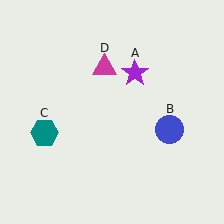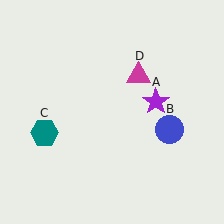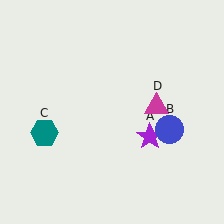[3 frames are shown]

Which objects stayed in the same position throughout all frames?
Blue circle (object B) and teal hexagon (object C) remained stationary.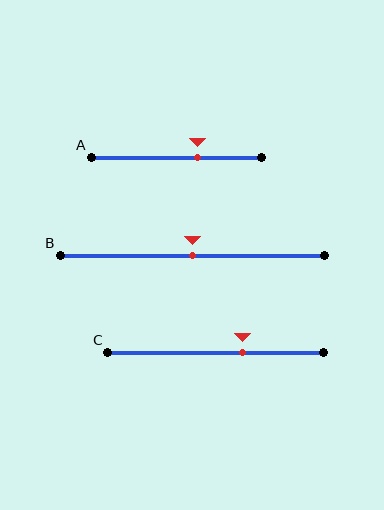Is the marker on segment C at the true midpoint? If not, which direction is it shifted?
No, the marker on segment C is shifted to the right by about 12% of the segment length.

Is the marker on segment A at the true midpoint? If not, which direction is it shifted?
No, the marker on segment A is shifted to the right by about 12% of the segment length.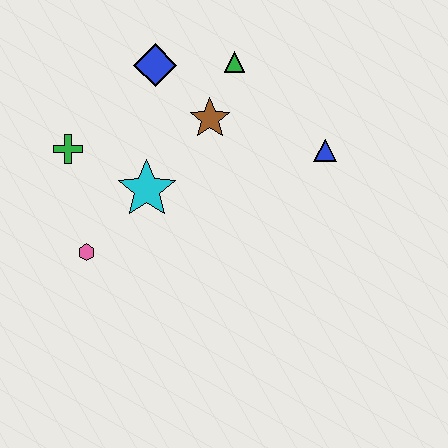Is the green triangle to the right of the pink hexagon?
Yes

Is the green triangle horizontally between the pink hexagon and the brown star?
No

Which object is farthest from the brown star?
The pink hexagon is farthest from the brown star.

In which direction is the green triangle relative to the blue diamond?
The green triangle is to the right of the blue diamond.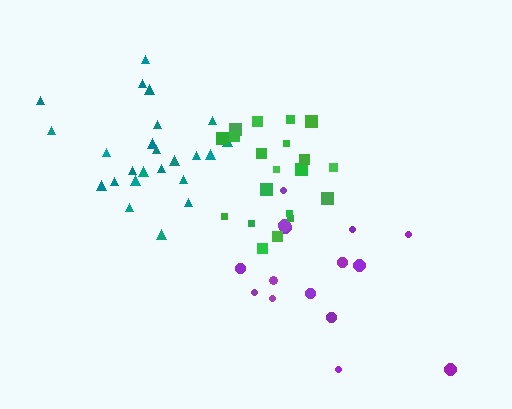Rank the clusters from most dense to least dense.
green, teal, purple.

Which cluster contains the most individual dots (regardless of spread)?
Teal (24).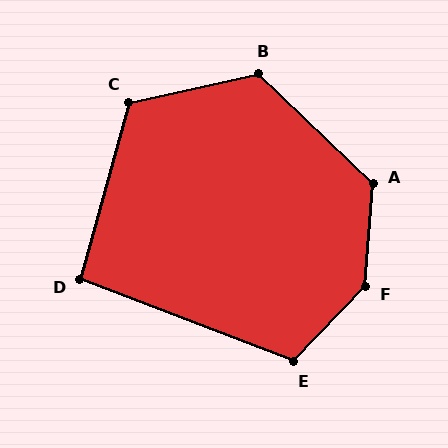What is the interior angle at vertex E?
Approximately 112 degrees (obtuse).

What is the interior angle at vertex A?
Approximately 130 degrees (obtuse).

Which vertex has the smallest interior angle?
D, at approximately 96 degrees.